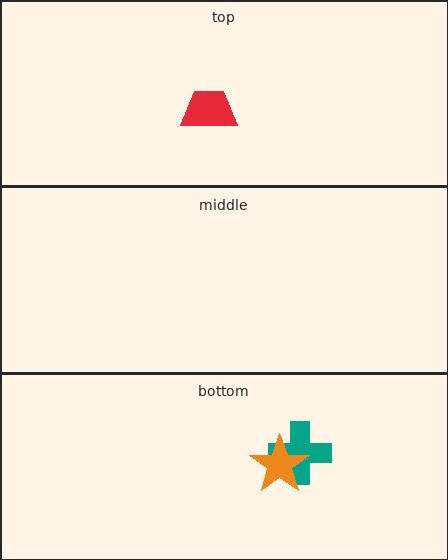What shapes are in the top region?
The red trapezoid.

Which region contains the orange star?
The bottom region.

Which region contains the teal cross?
The bottom region.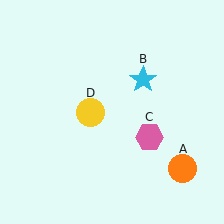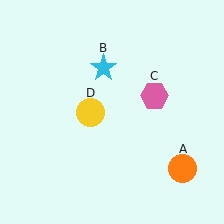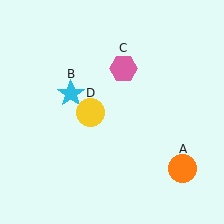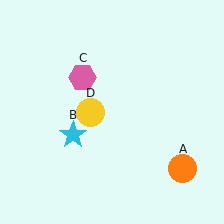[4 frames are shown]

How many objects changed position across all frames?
2 objects changed position: cyan star (object B), pink hexagon (object C).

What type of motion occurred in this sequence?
The cyan star (object B), pink hexagon (object C) rotated counterclockwise around the center of the scene.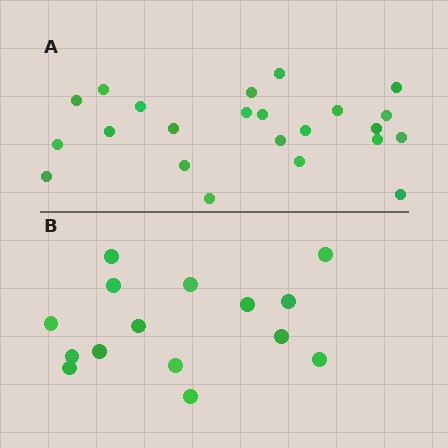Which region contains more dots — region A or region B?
Region A (the top region) has more dots.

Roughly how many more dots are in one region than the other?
Region A has roughly 8 or so more dots than region B.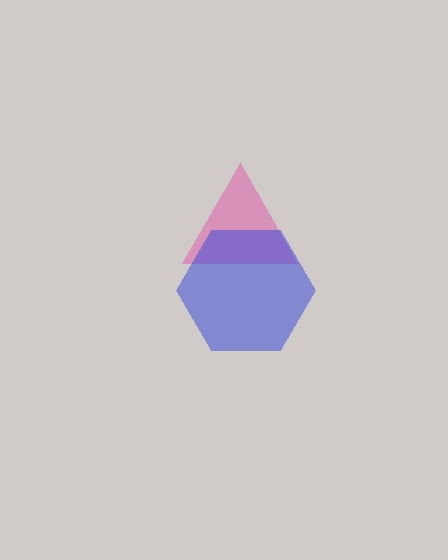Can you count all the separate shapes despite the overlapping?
Yes, there are 2 separate shapes.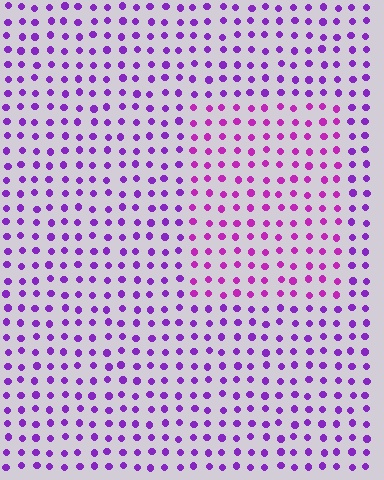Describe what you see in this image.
The image is filled with small purple elements in a uniform arrangement. A rectangle-shaped region is visible where the elements are tinted to a slightly different hue, forming a subtle color boundary.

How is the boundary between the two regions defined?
The boundary is defined purely by a slight shift in hue (about 25 degrees). Spacing, size, and orientation are identical on both sides.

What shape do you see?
I see a rectangle.